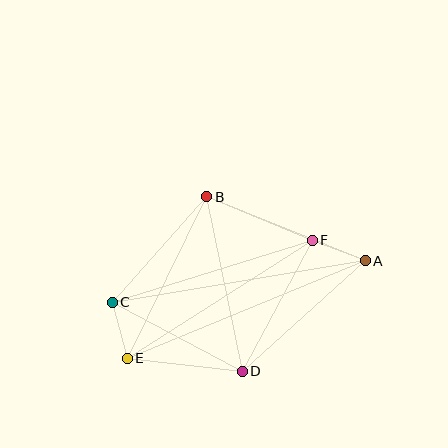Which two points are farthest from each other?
Points A and E are farthest from each other.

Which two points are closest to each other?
Points A and F are closest to each other.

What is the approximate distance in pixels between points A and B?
The distance between A and B is approximately 171 pixels.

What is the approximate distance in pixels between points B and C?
The distance between B and C is approximately 142 pixels.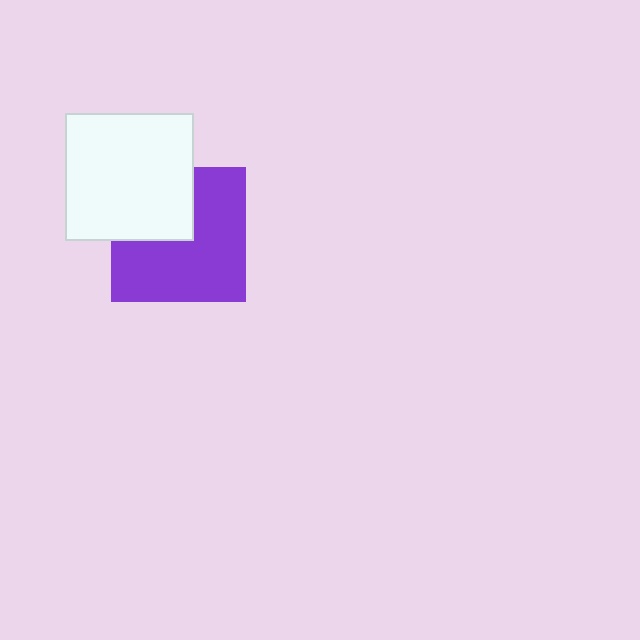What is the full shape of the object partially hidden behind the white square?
The partially hidden object is a purple square.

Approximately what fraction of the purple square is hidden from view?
Roughly 34% of the purple square is hidden behind the white square.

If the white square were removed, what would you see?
You would see the complete purple square.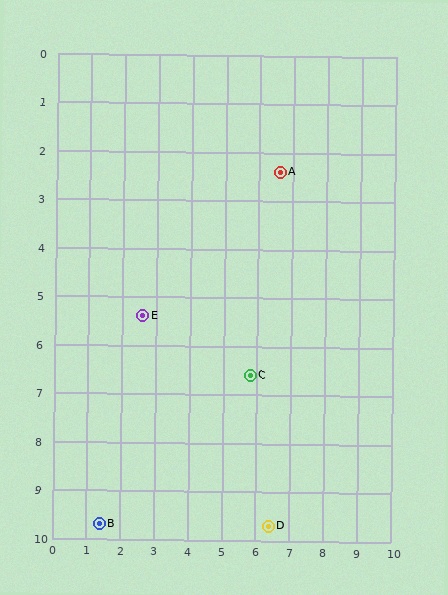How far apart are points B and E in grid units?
Points B and E are about 4.5 grid units apart.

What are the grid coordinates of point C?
Point C is at approximately (5.8, 6.6).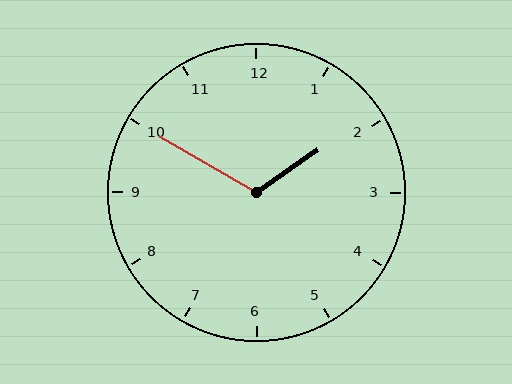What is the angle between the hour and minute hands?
Approximately 115 degrees.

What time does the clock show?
1:50.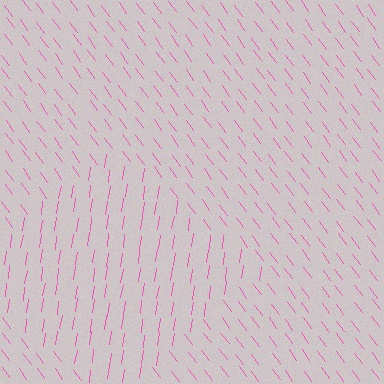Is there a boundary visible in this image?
Yes, there is a texture boundary formed by a change in line orientation.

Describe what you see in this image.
The image is filled with small pink line segments. A diamond region in the image has lines oriented differently from the surrounding lines, creating a visible texture boundary.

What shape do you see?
I see a diamond.